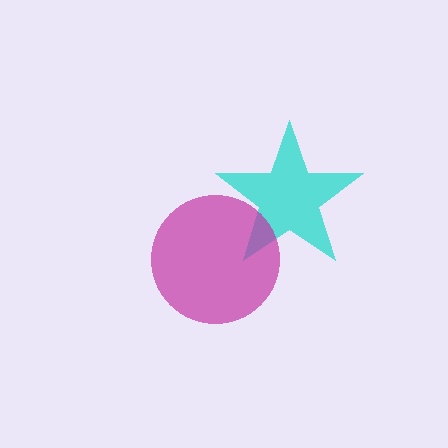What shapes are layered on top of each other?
The layered shapes are: a cyan star, a magenta circle.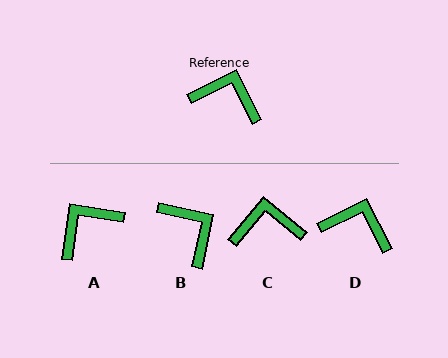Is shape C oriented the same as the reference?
No, it is off by about 24 degrees.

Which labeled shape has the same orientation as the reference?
D.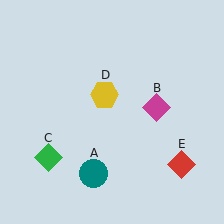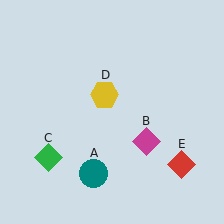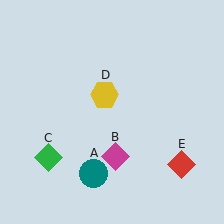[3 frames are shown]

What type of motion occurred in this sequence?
The magenta diamond (object B) rotated clockwise around the center of the scene.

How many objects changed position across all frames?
1 object changed position: magenta diamond (object B).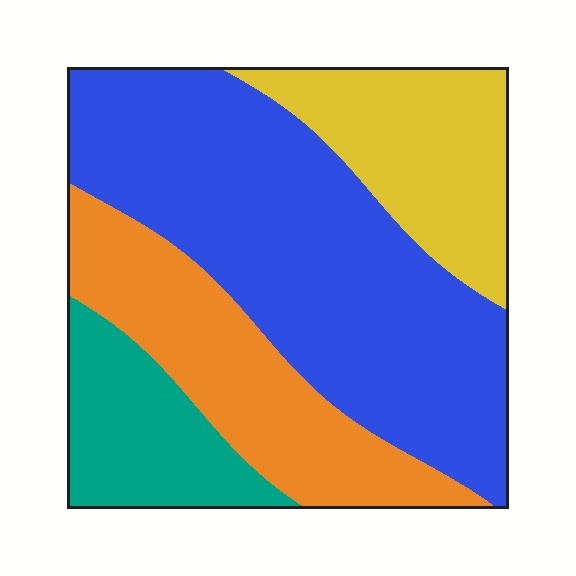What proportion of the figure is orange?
Orange takes up about one fifth (1/5) of the figure.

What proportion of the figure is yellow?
Yellow covers roughly 20% of the figure.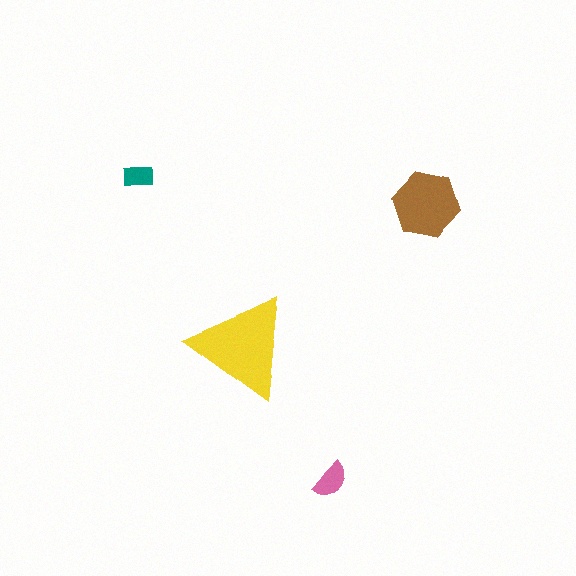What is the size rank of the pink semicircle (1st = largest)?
3rd.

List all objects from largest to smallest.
The yellow triangle, the brown hexagon, the pink semicircle, the teal rectangle.